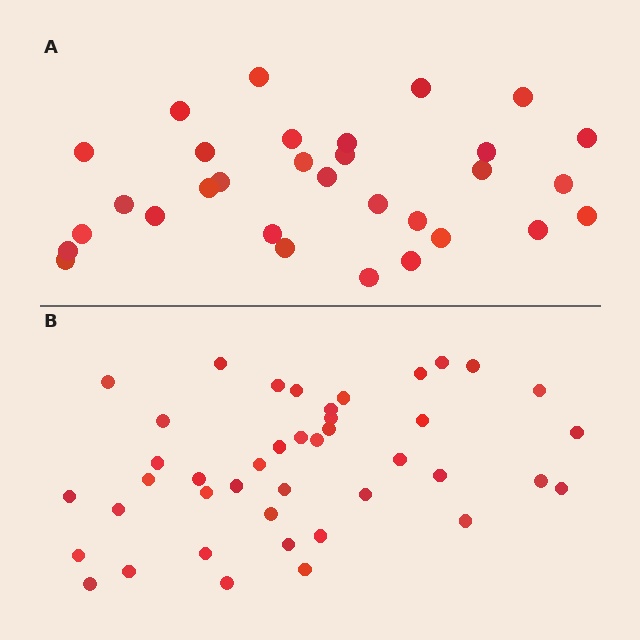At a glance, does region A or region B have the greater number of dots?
Region B (the bottom region) has more dots.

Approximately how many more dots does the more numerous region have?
Region B has roughly 12 or so more dots than region A.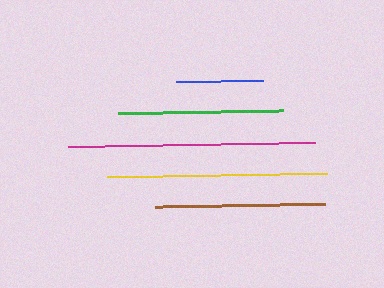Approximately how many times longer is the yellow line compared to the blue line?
The yellow line is approximately 2.5 times the length of the blue line.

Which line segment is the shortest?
The blue line is the shortest at approximately 86 pixels.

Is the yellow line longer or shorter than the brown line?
The yellow line is longer than the brown line.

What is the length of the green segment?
The green segment is approximately 165 pixels long.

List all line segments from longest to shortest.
From longest to shortest: magenta, yellow, brown, green, blue.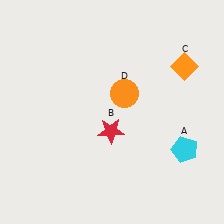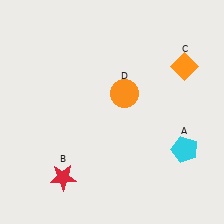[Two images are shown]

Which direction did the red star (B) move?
The red star (B) moved left.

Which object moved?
The red star (B) moved left.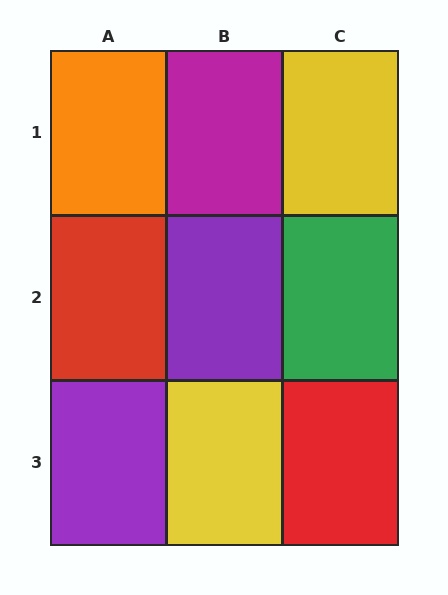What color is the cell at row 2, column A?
Red.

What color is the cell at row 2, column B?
Purple.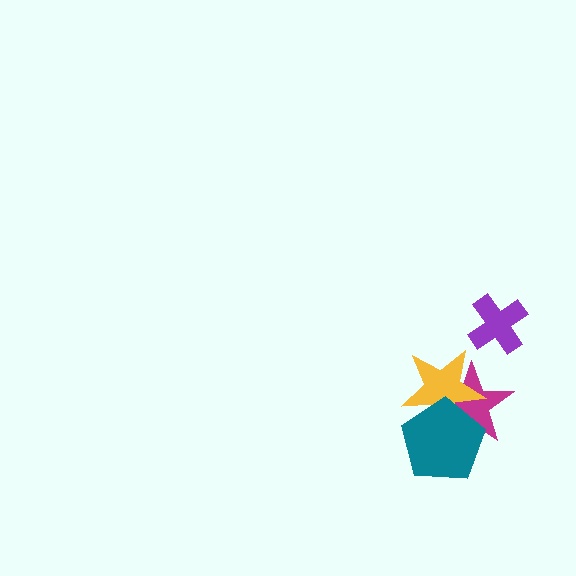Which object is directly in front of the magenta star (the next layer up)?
The yellow star is directly in front of the magenta star.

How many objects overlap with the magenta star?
2 objects overlap with the magenta star.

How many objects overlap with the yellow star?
2 objects overlap with the yellow star.